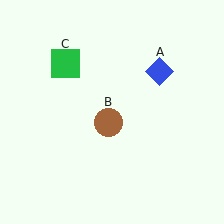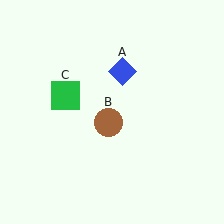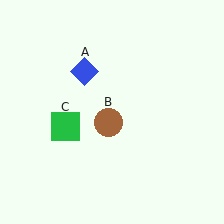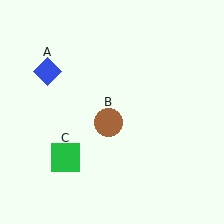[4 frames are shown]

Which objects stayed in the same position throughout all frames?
Brown circle (object B) remained stationary.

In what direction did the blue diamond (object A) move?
The blue diamond (object A) moved left.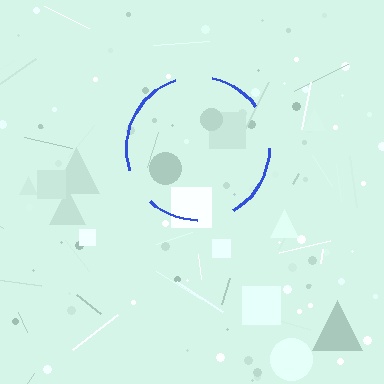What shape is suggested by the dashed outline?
The dashed outline suggests a circle.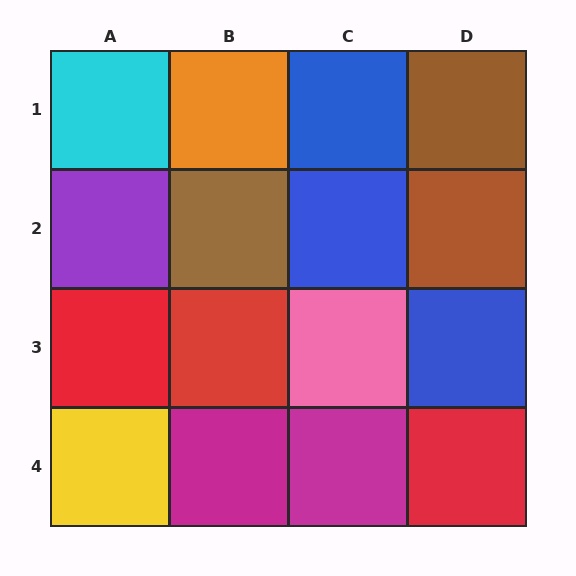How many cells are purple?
1 cell is purple.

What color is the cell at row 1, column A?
Cyan.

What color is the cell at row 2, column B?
Brown.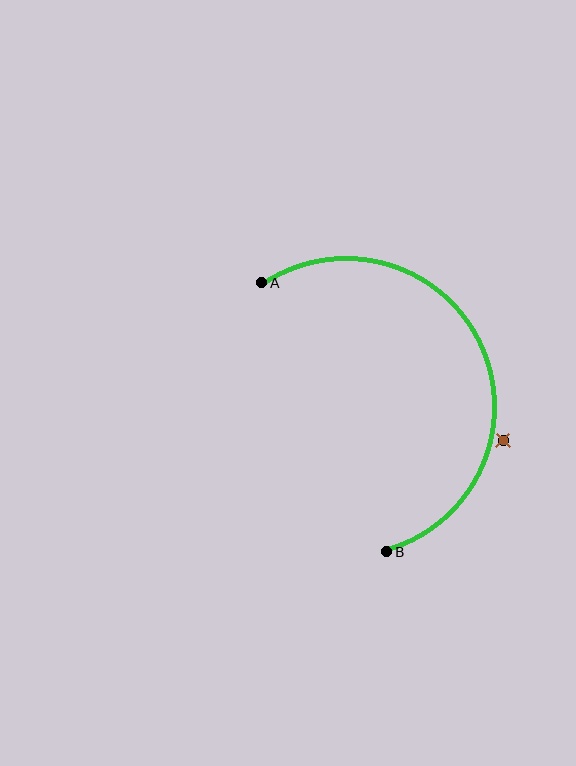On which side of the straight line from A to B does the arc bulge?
The arc bulges to the right of the straight line connecting A and B.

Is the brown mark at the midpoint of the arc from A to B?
No — the brown mark does not lie on the arc at all. It sits slightly outside the curve.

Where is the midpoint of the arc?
The arc midpoint is the point on the curve farthest from the straight line joining A and B. It sits to the right of that line.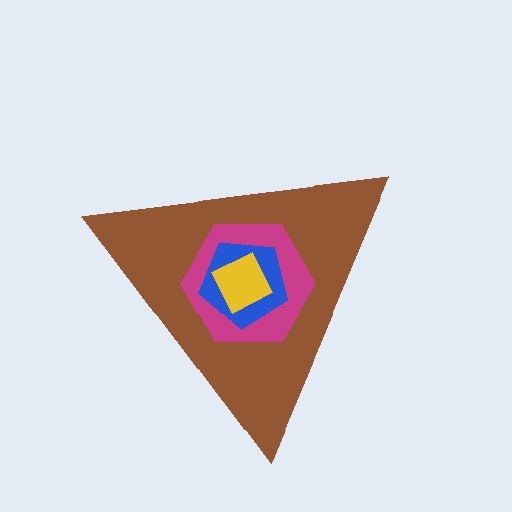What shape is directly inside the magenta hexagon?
The blue pentagon.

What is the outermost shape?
The brown triangle.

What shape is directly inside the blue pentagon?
The yellow square.